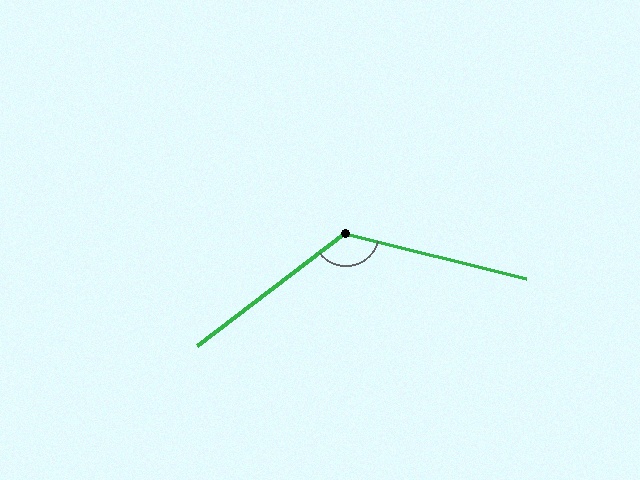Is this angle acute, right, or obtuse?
It is obtuse.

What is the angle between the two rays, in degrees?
Approximately 129 degrees.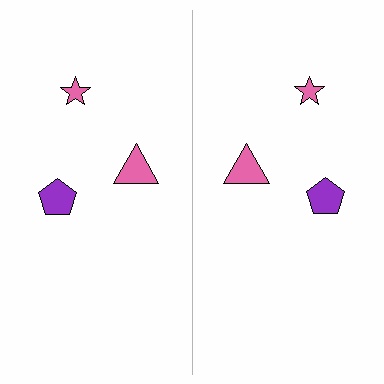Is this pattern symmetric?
Yes, this pattern has bilateral (reflection) symmetry.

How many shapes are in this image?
There are 6 shapes in this image.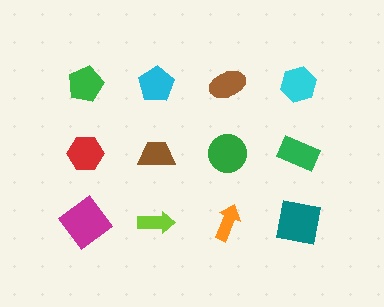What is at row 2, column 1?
A red hexagon.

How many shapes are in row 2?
4 shapes.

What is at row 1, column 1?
A green pentagon.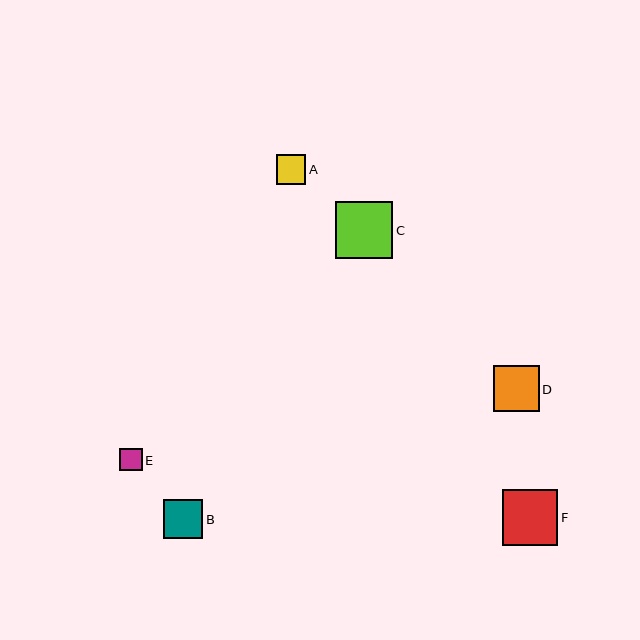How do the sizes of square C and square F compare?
Square C and square F are approximately the same size.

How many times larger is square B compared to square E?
Square B is approximately 1.8 times the size of square E.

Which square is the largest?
Square C is the largest with a size of approximately 58 pixels.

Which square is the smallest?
Square E is the smallest with a size of approximately 22 pixels.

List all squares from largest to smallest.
From largest to smallest: C, F, D, B, A, E.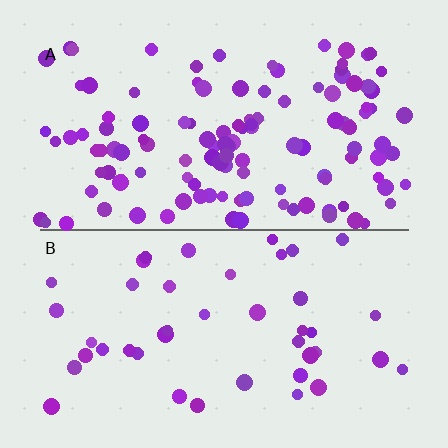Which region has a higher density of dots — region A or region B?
A (the top).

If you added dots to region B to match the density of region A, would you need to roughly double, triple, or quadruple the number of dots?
Approximately triple.